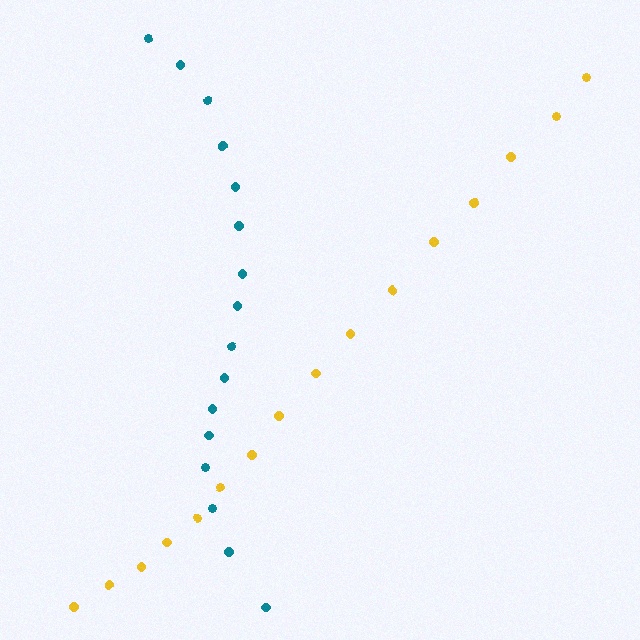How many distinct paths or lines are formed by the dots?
There are 2 distinct paths.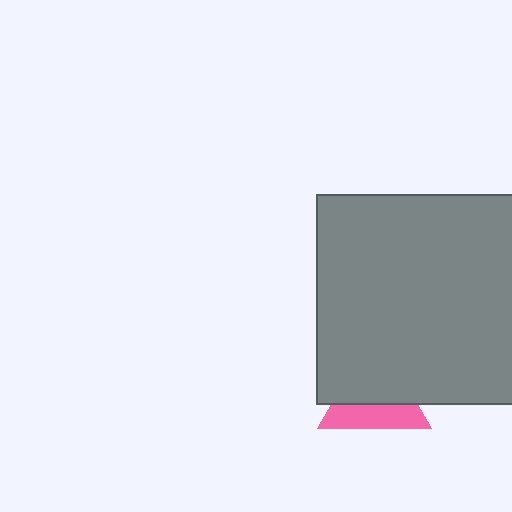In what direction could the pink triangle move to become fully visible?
The pink triangle could move down. That would shift it out from behind the gray rectangle entirely.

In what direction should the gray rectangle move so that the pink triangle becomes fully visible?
The gray rectangle should move up. That is the shortest direction to clear the overlap and leave the pink triangle fully visible.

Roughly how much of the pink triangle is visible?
A small part of it is visible (roughly 42%).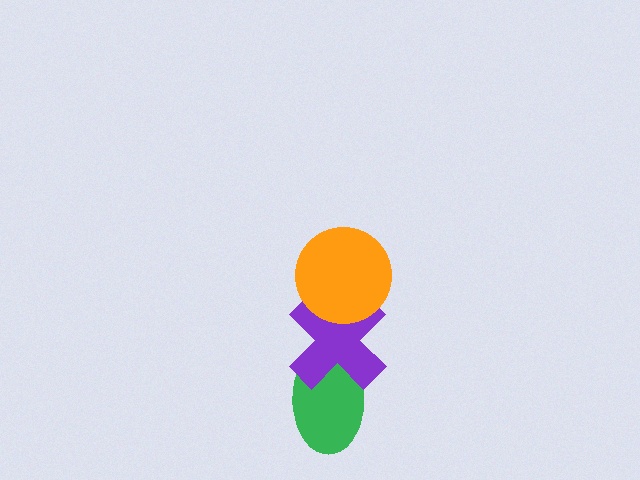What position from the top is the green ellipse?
The green ellipse is 3rd from the top.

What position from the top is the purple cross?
The purple cross is 2nd from the top.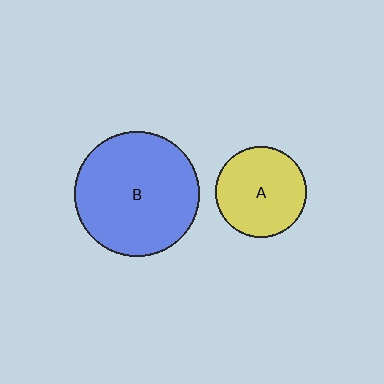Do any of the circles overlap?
No, none of the circles overlap.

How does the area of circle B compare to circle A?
Approximately 1.9 times.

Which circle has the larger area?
Circle B (blue).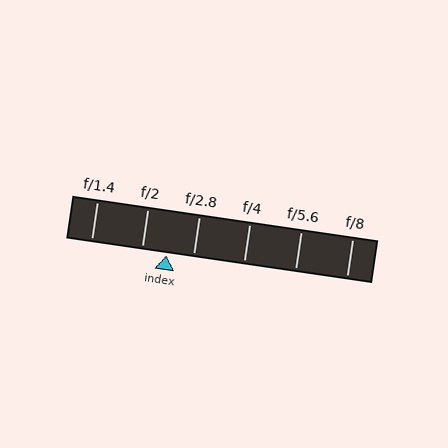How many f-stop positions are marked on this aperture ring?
There are 6 f-stop positions marked.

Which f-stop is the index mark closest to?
The index mark is closest to f/2.